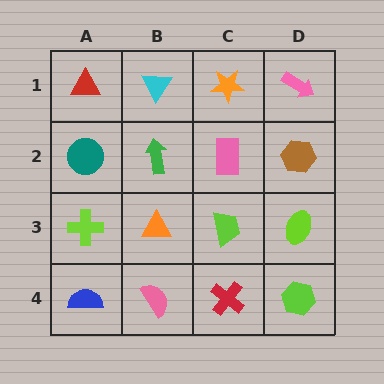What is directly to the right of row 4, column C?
A lime hexagon.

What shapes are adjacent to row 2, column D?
A pink arrow (row 1, column D), a lime ellipse (row 3, column D), a pink rectangle (row 2, column C).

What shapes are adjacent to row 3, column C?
A pink rectangle (row 2, column C), a red cross (row 4, column C), an orange triangle (row 3, column B), a lime ellipse (row 3, column D).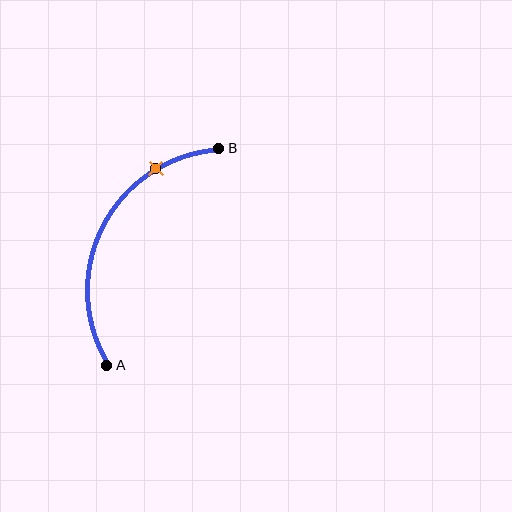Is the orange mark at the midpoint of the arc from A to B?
No. The orange mark lies on the arc but is closer to endpoint B. The arc midpoint would be at the point on the curve equidistant along the arc from both A and B.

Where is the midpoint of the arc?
The arc midpoint is the point on the curve farthest from the straight line joining A and B. It sits to the left of that line.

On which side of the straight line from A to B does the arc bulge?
The arc bulges to the left of the straight line connecting A and B.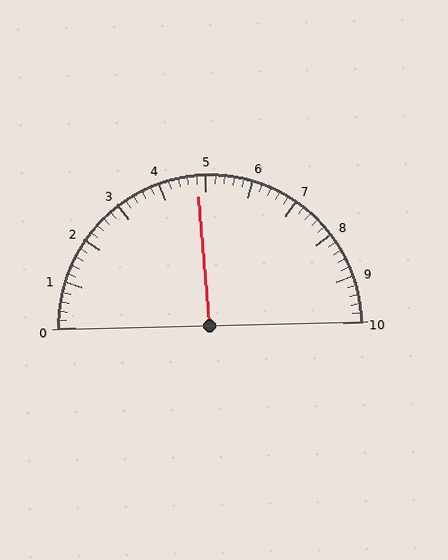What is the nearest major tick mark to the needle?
The nearest major tick mark is 5.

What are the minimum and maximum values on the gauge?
The gauge ranges from 0 to 10.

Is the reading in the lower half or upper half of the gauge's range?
The reading is in the lower half of the range (0 to 10).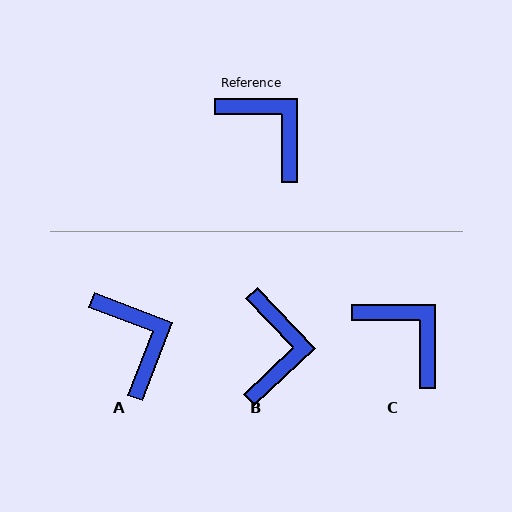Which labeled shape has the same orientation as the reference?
C.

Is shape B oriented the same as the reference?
No, it is off by about 46 degrees.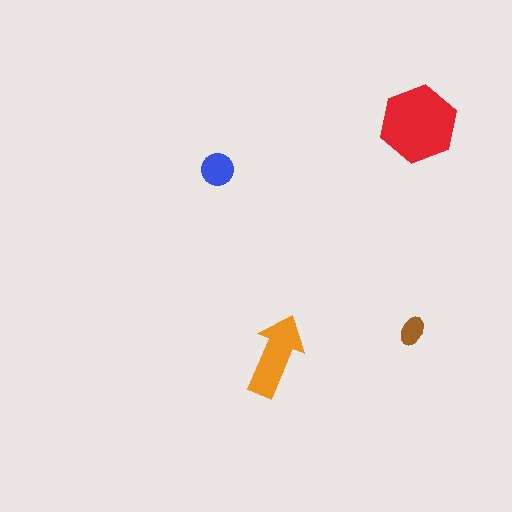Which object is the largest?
The red hexagon.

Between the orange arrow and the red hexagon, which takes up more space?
The red hexagon.